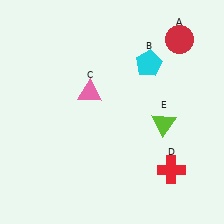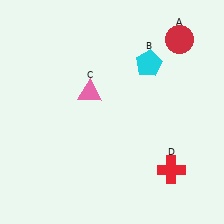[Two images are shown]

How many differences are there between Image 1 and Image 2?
There is 1 difference between the two images.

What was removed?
The lime triangle (E) was removed in Image 2.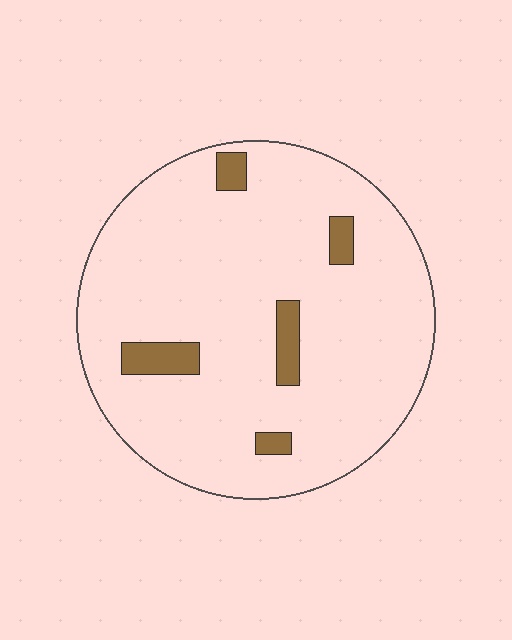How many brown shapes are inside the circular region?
5.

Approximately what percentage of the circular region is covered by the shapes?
Approximately 10%.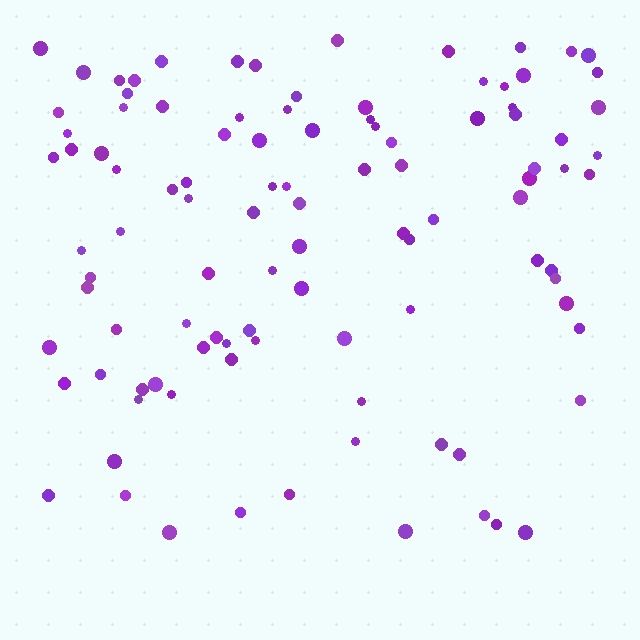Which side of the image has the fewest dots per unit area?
The bottom.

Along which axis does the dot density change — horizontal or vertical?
Vertical.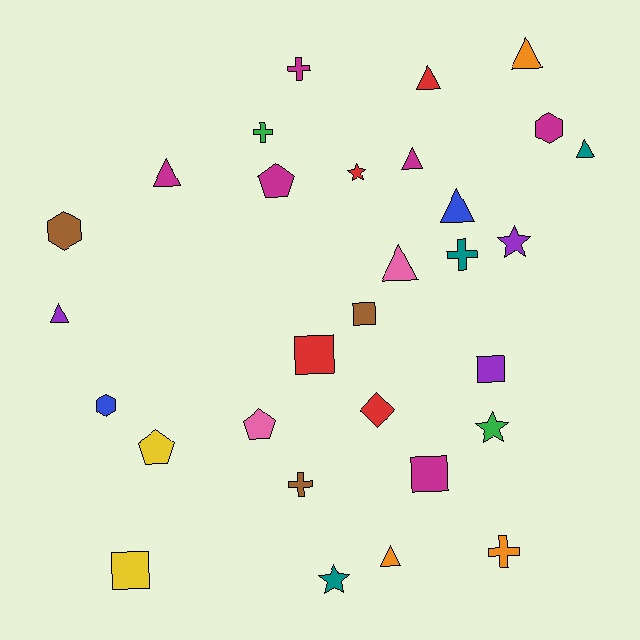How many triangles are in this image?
There are 9 triangles.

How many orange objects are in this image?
There are 3 orange objects.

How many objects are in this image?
There are 30 objects.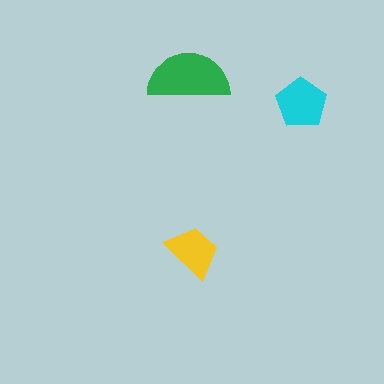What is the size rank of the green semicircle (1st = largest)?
1st.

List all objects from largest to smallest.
The green semicircle, the cyan pentagon, the yellow trapezoid.